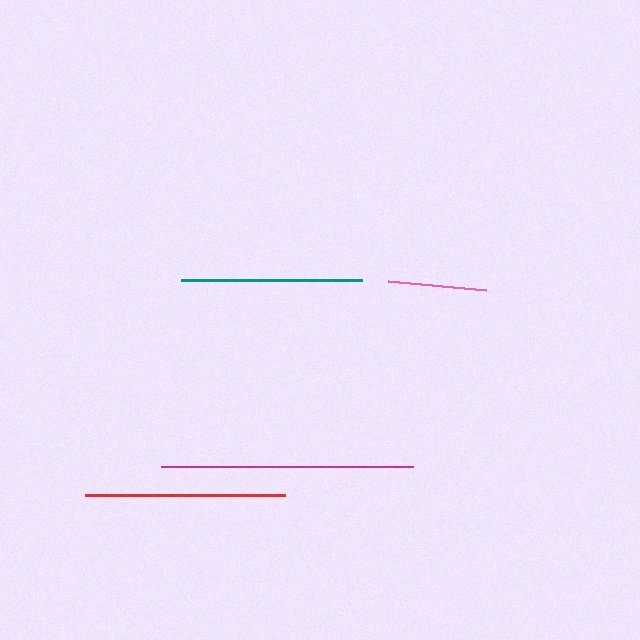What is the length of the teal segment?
The teal segment is approximately 181 pixels long.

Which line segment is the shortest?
The pink line is the shortest at approximately 99 pixels.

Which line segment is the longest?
The magenta line is the longest at approximately 252 pixels.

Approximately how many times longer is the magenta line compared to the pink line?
The magenta line is approximately 2.6 times the length of the pink line.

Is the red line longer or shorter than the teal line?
The red line is longer than the teal line.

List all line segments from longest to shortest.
From longest to shortest: magenta, red, teal, pink.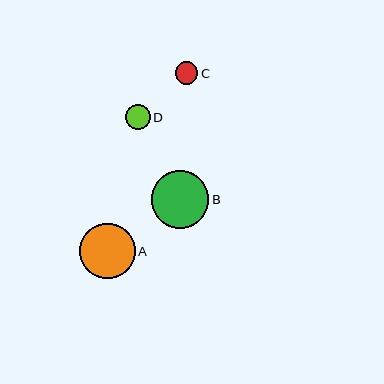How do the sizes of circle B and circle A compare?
Circle B and circle A are approximately the same size.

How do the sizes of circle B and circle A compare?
Circle B and circle A are approximately the same size.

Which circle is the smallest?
Circle C is the smallest with a size of approximately 22 pixels.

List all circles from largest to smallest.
From largest to smallest: B, A, D, C.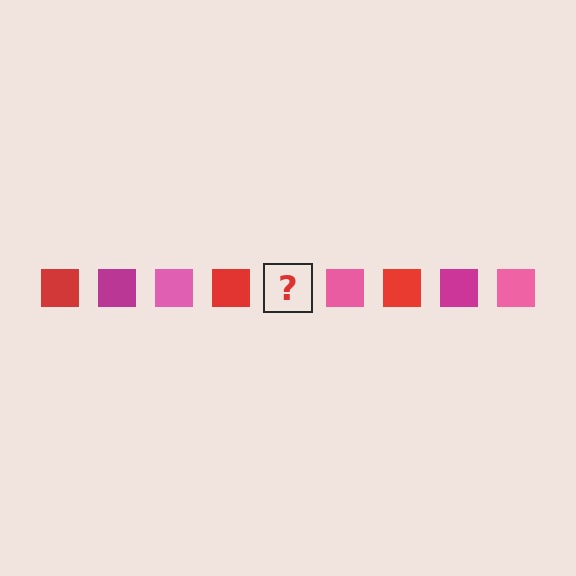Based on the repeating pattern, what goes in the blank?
The blank should be a magenta square.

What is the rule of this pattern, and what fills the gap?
The rule is that the pattern cycles through red, magenta, pink squares. The gap should be filled with a magenta square.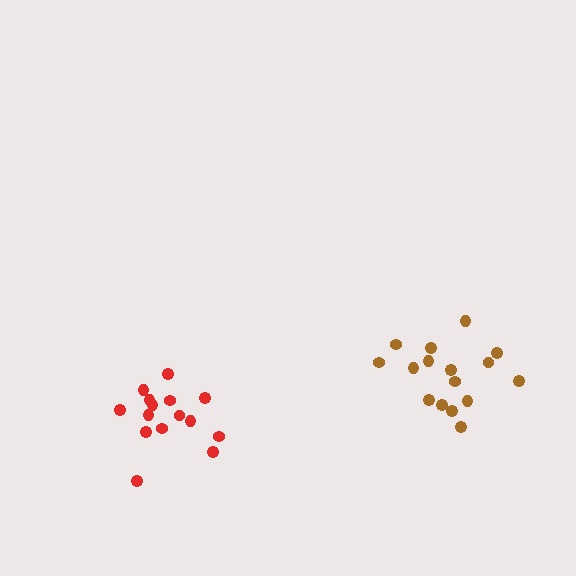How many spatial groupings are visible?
There are 2 spatial groupings.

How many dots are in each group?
Group 1: 16 dots, Group 2: 15 dots (31 total).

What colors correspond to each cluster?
The clusters are colored: brown, red.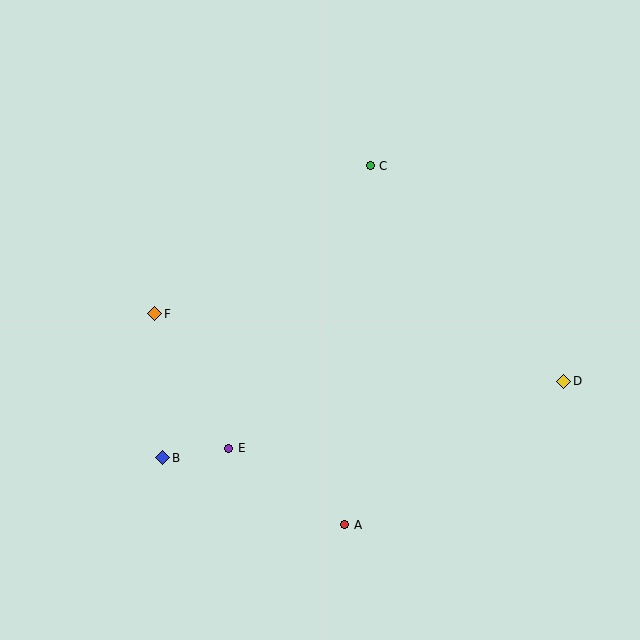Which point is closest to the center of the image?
Point E at (229, 448) is closest to the center.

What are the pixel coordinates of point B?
Point B is at (163, 458).